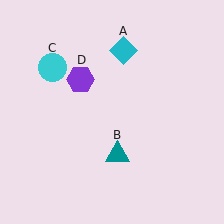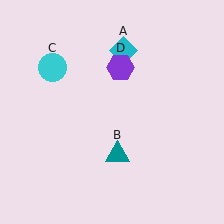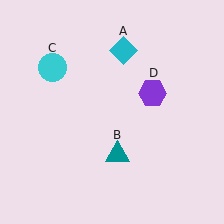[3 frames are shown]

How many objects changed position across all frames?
1 object changed position: purple hexagon (object D).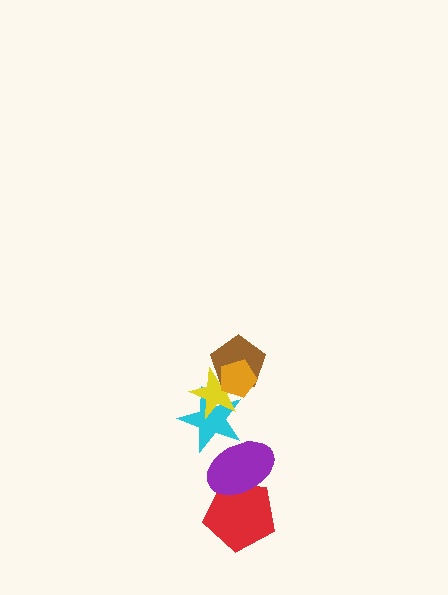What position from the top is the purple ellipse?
The purple ellipse is 5th from the top.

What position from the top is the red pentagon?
The red pentagon is 6th from the top.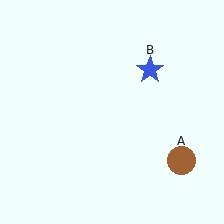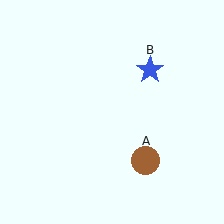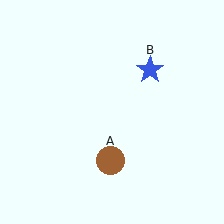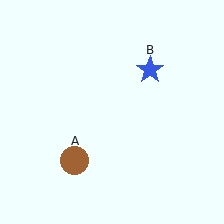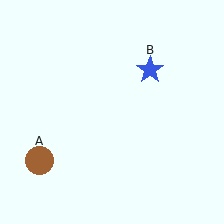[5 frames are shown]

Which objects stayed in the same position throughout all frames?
Blue star (object B) remained stationary.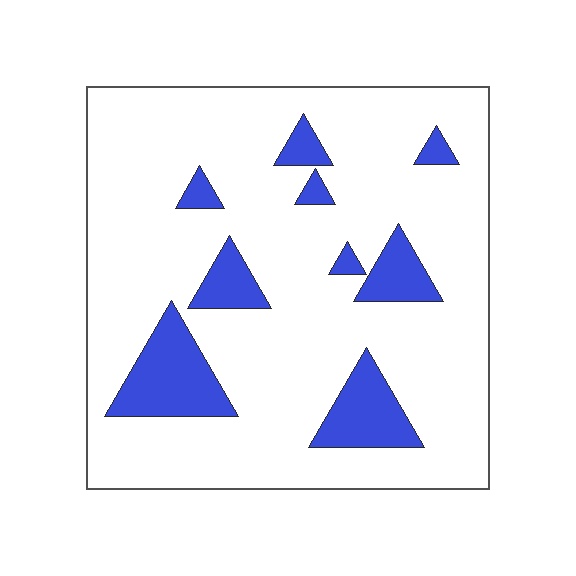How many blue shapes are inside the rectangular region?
9.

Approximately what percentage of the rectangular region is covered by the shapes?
Approximately 15%.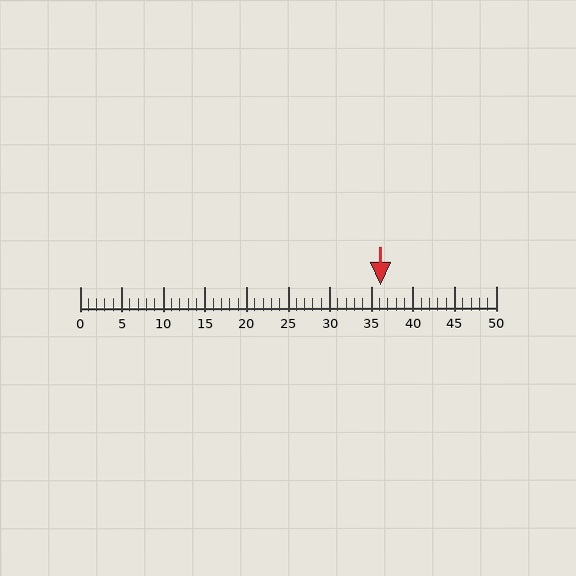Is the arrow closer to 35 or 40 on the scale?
The arrow is closer to 35.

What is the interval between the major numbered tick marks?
The major tick marks are spaced 5 units apart.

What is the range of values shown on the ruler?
The ruler shows values from 0 to 50.